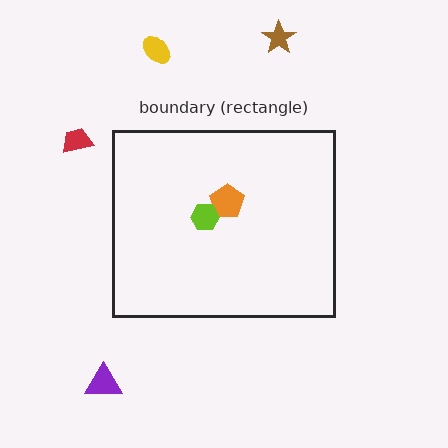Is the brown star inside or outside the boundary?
Outside.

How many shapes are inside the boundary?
2 inside, 4 outside.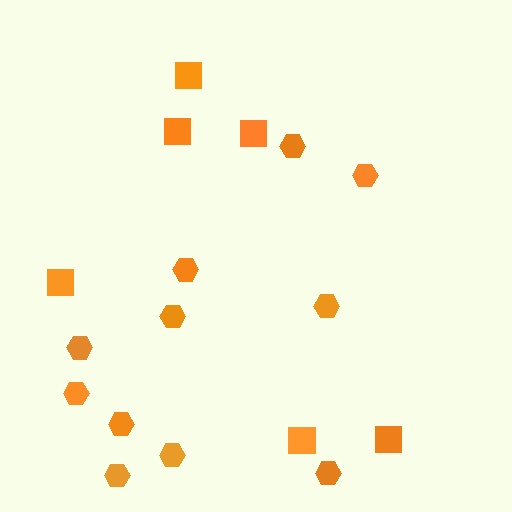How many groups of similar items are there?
There are 2 groups: one group of squares (6) and one group of hexagons (11).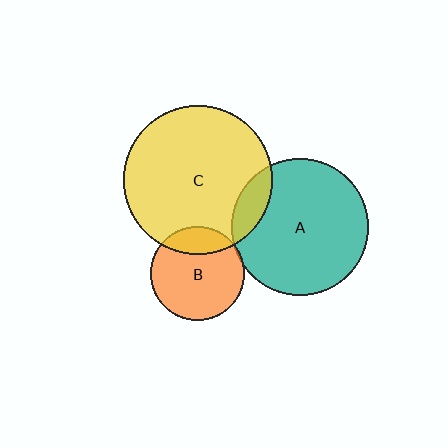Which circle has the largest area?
Circle C (yellow).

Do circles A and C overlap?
Yes.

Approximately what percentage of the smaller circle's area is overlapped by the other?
Approximately 15%.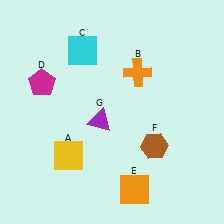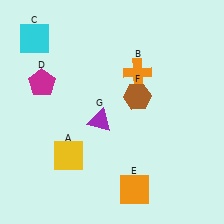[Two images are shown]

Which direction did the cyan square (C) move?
The cyan square (C) moved left.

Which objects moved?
The objects that moved are: the cyan square (C), the brown hexagon (F).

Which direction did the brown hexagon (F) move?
The brown hexagon (F) moved up.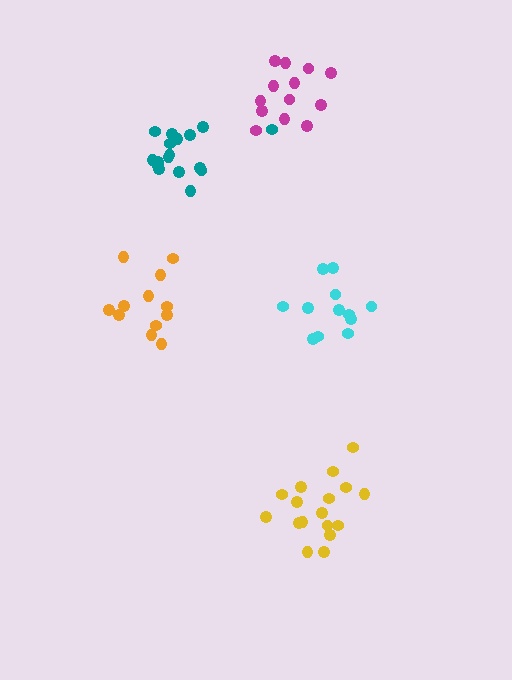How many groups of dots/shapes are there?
There are 5 groups.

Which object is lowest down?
The yellow cluster is bottommost.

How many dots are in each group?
Group 1: 13 dots, Group 2: 12 dots, Group 3: 17 dots, Group 4: 12 dots, Group 5: 17 dots (71 total).